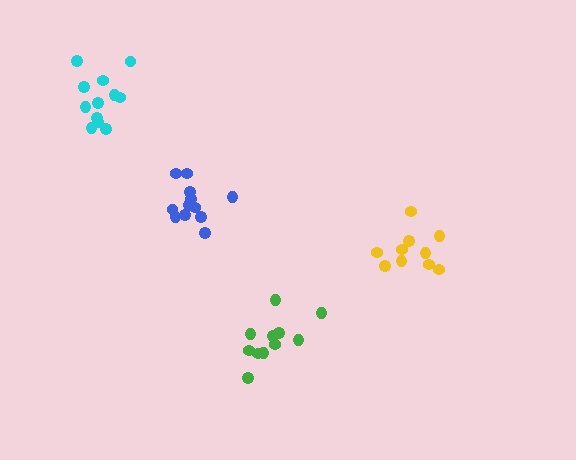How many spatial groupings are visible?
There are 4 spatial groupings.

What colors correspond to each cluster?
The clusters are colored: yellow, green, blue, cyan.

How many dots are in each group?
Group 1: 10 dots, Group 2: 11 dots, Group 3: 12 dots, Group 4: 12 dots (45 total).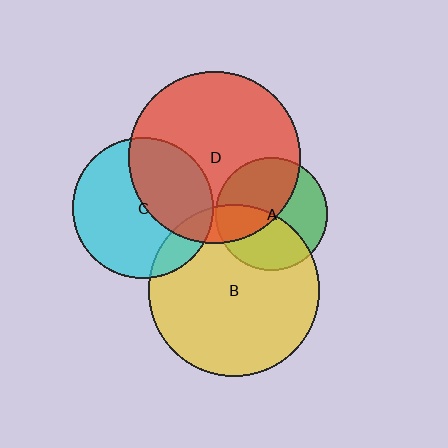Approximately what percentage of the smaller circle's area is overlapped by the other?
Approximately 15%.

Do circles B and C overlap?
Yes.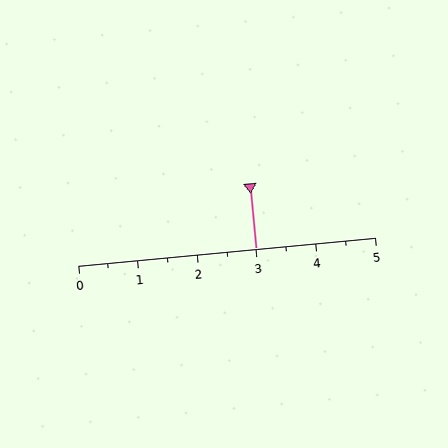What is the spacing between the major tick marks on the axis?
The major ticks are spaced 1 apart.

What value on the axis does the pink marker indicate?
The marker indicates approximately 3.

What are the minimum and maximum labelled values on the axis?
The axis runs from 0 to 5.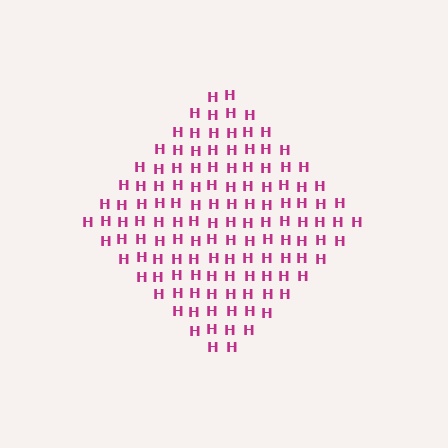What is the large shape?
The large shape is a diamond.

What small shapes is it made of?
It is made of small letter H's.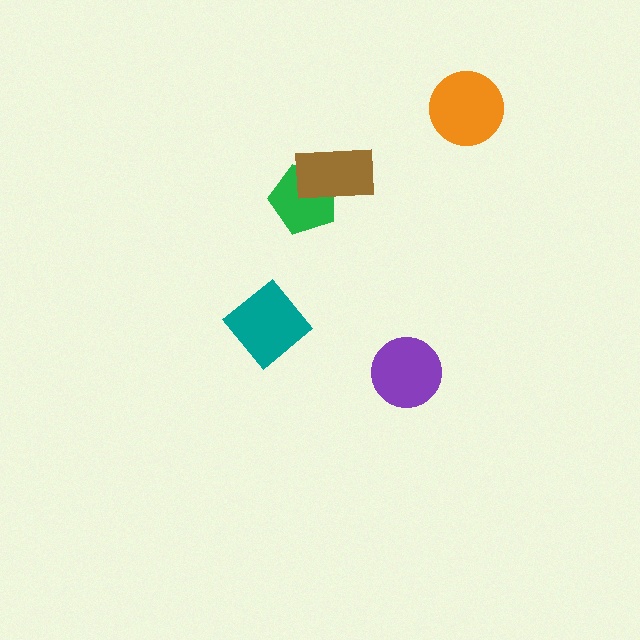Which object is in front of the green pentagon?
The brown rectangle is in front of the green pentagon.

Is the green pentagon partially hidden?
Yes, it is partially covered by another shape.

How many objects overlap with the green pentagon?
1 object overlaps with the green pentagon.